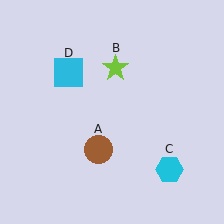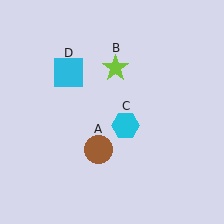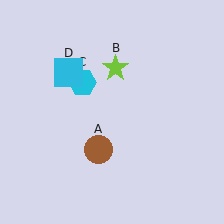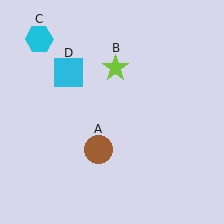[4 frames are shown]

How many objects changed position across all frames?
1 object changed position: cyan hexagon (object C).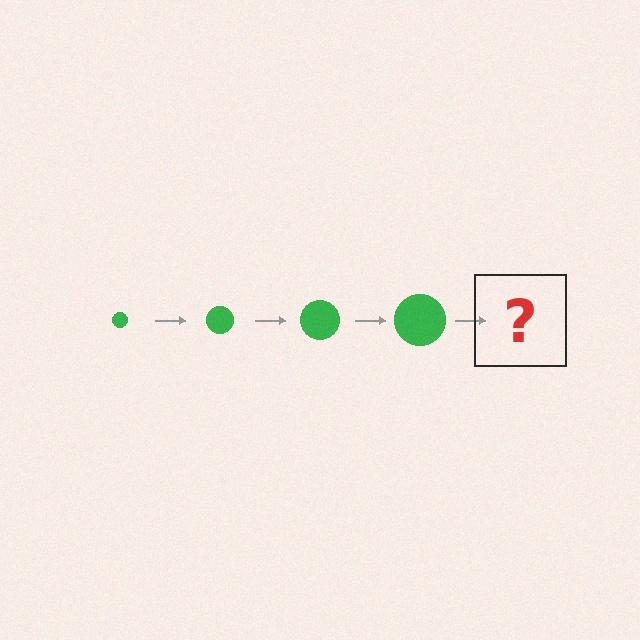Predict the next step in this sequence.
The next step is a green circle, larger than the previous one.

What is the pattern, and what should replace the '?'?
The pattern is that the circle gets progressively larger each step. The '?' should be a green circle, larger than the previous one.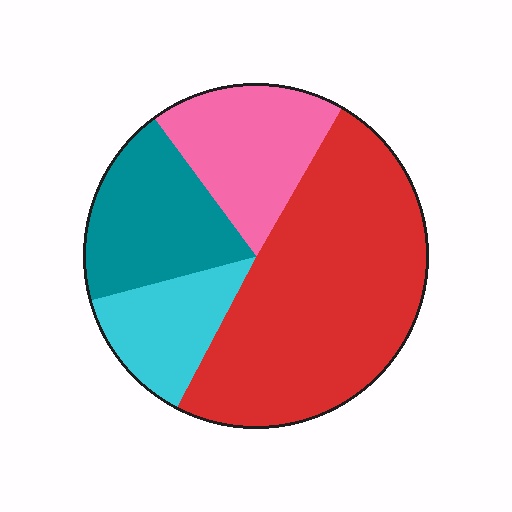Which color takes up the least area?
Cyan, at roughly 15%.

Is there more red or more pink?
Red.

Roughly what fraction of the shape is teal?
Teal covers about 20% of the shape.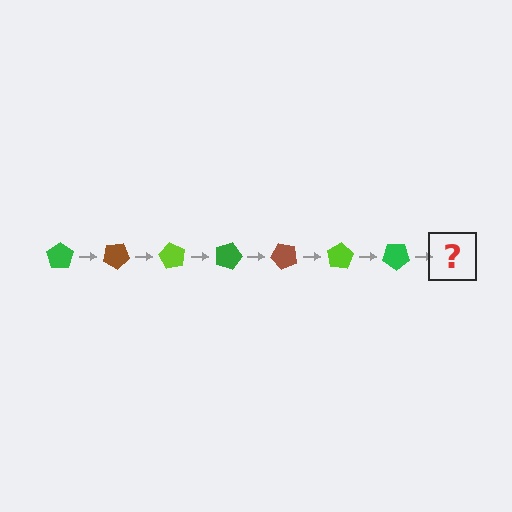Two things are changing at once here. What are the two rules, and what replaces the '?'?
The two rules are that it rotates 30 degrees each step and the color cycles through green, brown, and lime. The '?' should be a brown pentagon, rotated 210 degrees from the start.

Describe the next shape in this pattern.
It should be a brown pentagon, rotated 210 degrees from the start.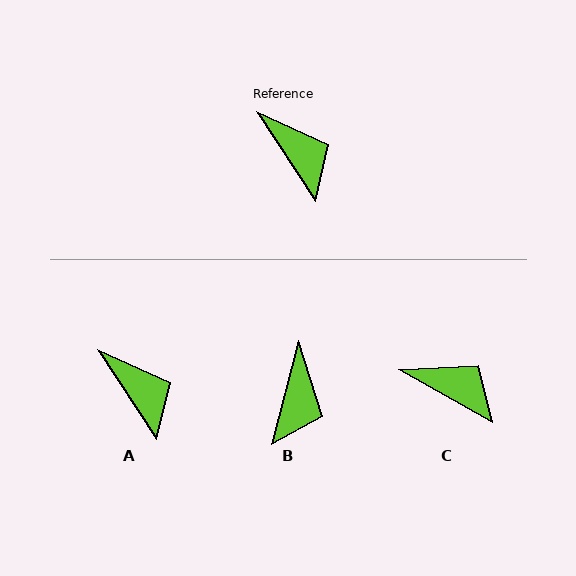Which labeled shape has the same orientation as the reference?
A.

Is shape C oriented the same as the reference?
No, it is off by about 27 degrees.